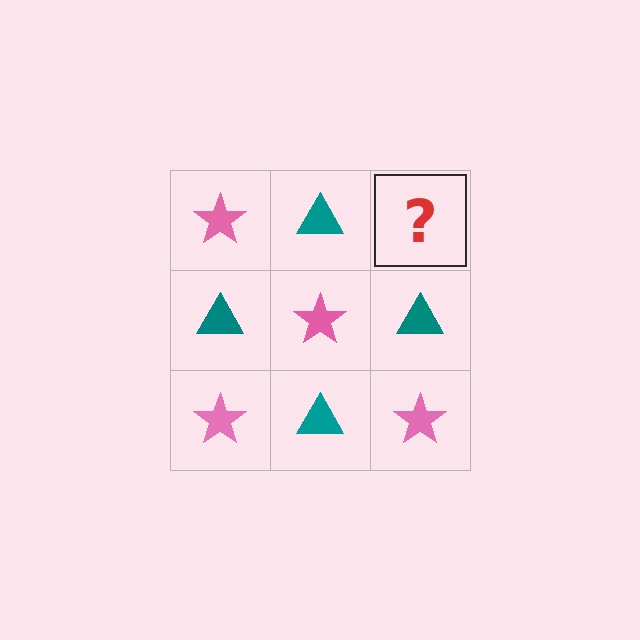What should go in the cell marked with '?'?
The missing cell should contain a pink star.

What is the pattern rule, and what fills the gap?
The rule is that it alternates pink star and teal triangle in a checkerboard pattern. The gap should be filled with a pink star.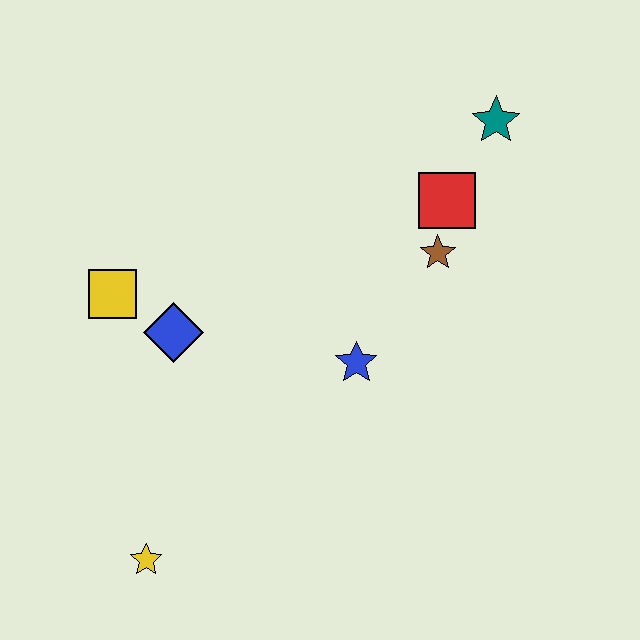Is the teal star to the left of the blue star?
No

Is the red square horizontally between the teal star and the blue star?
Yes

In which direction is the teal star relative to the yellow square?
The teal star is to the right of the yellow square.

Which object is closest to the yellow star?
The blue diamond is closest to the yellow star.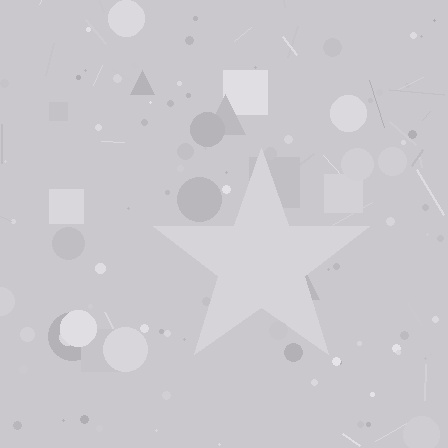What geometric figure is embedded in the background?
A star is embedded in the background.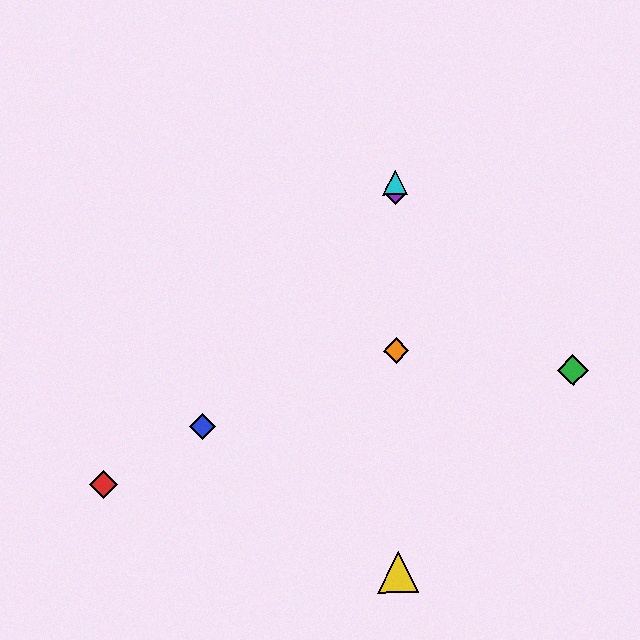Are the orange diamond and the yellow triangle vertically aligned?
Yes, both are at x≈396.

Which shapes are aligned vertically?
The yellow triangle, the purple diamond, the orange diamond, the cyan triangle are aligned vertically.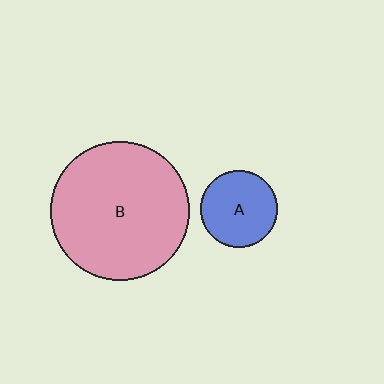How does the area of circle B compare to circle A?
Approximately 3.2 times.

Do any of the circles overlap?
No, none of the circles overlap.